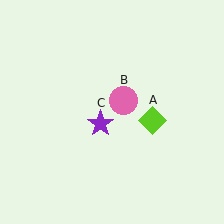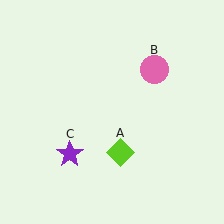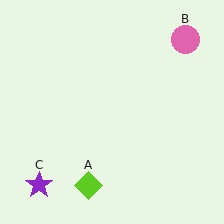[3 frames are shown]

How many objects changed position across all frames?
3 objects changed position: lime diamond (object A), pink circle (object B), purple star (object C).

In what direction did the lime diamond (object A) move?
The lime diamond (object A) moved down and to the left.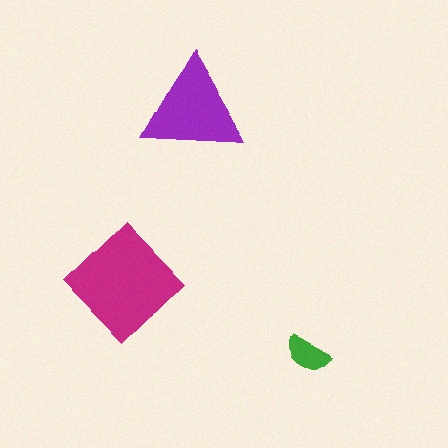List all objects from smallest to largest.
The green semicircle, the purple triangle, the magenta diamond.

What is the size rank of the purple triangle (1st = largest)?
2nd.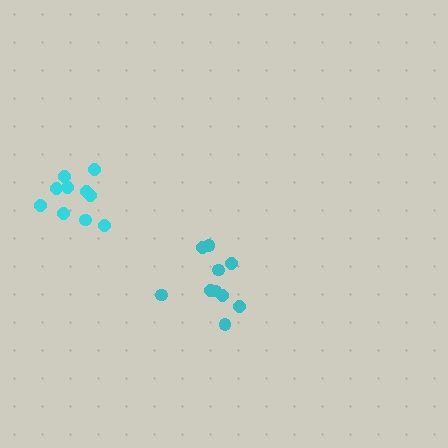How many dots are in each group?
Group 1: 10 dots, Group 2: 10 dots (20 total).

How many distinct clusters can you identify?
There are 2 distinct clusters.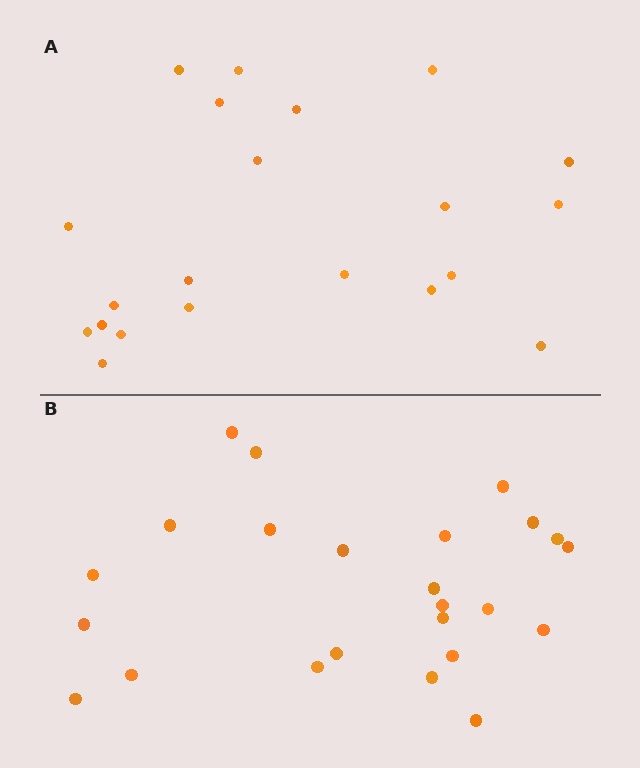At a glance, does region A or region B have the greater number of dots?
Region B (the bottom region) has more dots.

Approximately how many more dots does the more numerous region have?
Region B has just a few more — roughly 2 or 3 more dots than region A.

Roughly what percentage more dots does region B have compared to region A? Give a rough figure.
About 15% more.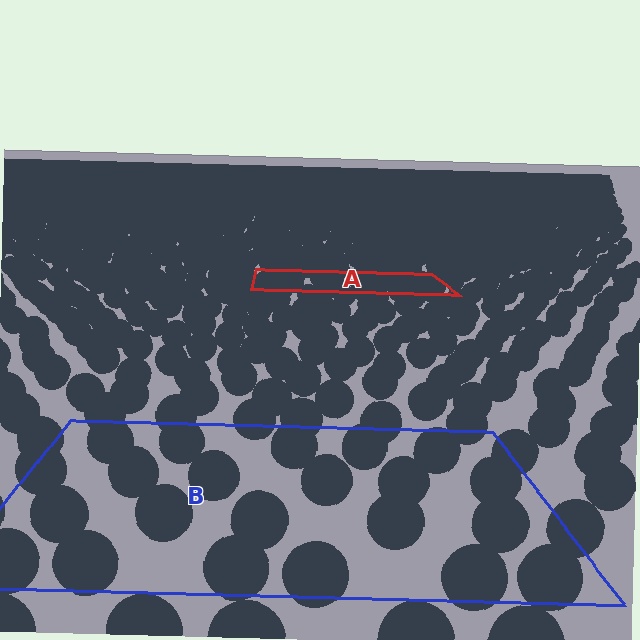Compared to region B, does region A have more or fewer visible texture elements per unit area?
Region A has more texture elements per unit area — they are packed more densely because it is farther away.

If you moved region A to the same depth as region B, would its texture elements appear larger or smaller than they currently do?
They would appear larger. At a closer depth, the same texture elements are projected at a bigger on-screen size.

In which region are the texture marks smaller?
The texture marks are smaller in region A, because it is farther away.